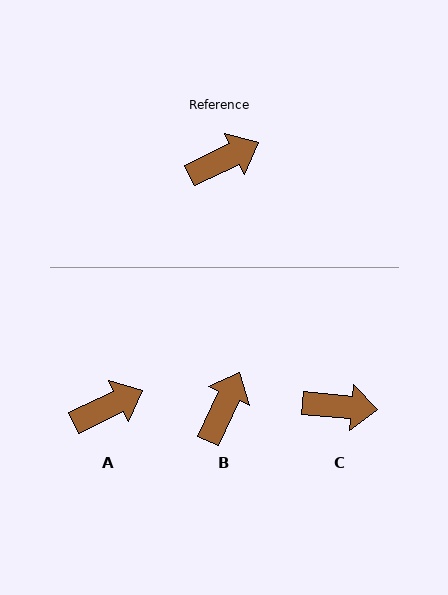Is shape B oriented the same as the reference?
No, it is off by about 40 degrees.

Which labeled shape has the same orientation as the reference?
A.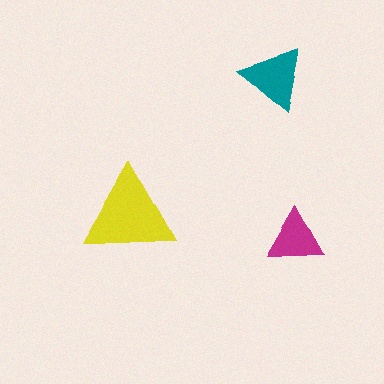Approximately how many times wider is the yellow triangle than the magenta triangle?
About 1.5 times wider.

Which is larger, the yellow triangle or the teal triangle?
The yellow one.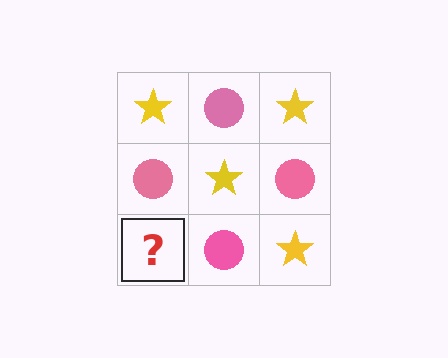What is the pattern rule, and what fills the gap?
The rule is that it alternates yellow star and pink circle in a checkerboard pattern. The gap should be filled with a yellow star.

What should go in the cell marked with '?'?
The missing cell should contain a yellow star.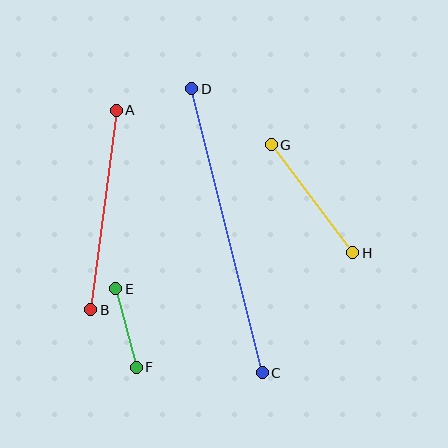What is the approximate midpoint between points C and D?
The midpoint is at approximately (227, 231) pixels.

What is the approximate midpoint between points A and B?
The midpoint is at approximately (104, 210) pixels.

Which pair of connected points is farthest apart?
Points C and D are farthest apart.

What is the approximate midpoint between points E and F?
The midpoint is at approximately (126, 328) pixels.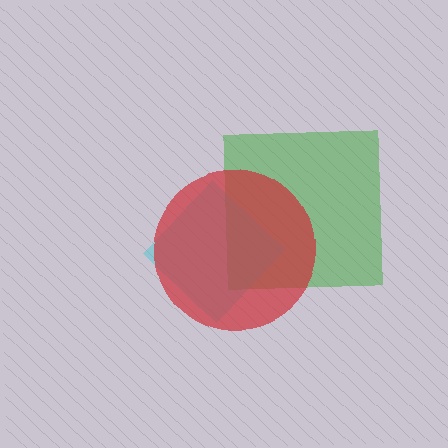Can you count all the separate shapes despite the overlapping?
Yes, there are 3 separate shapes.